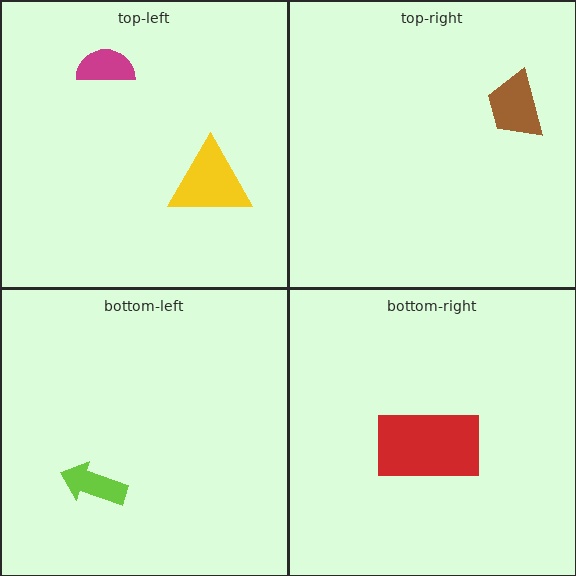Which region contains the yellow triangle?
The top-left region.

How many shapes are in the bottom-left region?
1.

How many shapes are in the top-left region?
2.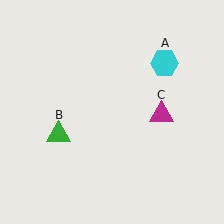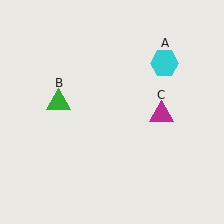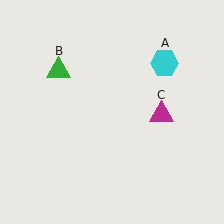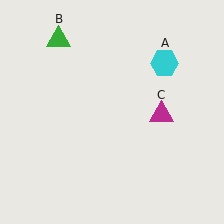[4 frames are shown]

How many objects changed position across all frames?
1 object changed position: green triangle (object B).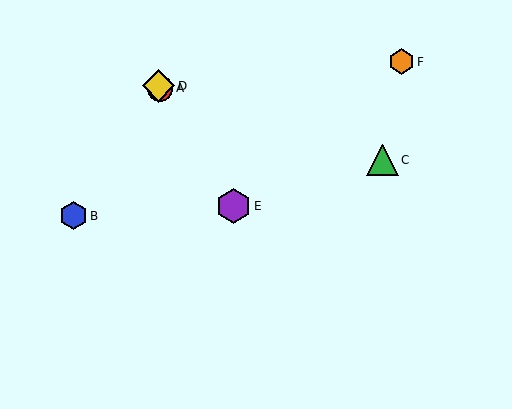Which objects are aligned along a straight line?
Objects A, D, E are aligned along a straight line.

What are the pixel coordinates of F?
Object F is at (402, 62).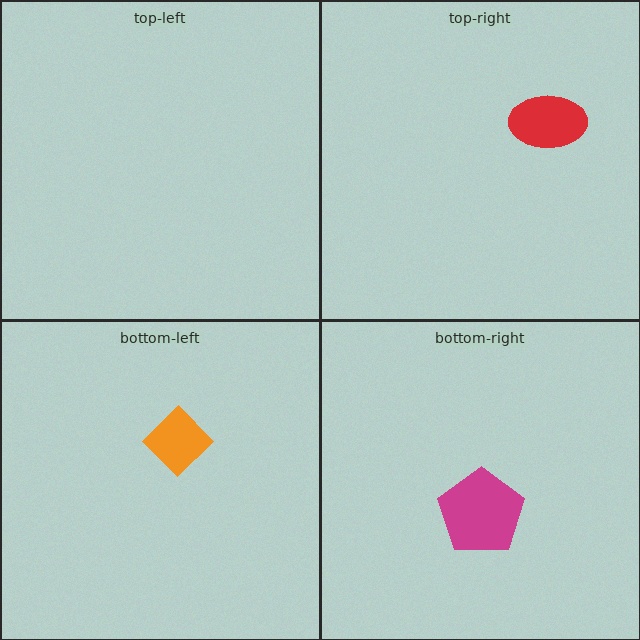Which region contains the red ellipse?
The top-right region.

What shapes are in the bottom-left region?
The orange diamond.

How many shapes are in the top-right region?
1.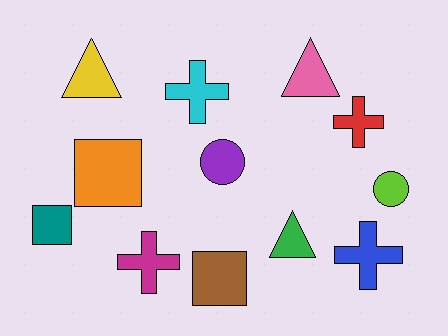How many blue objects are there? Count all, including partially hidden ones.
There is 1 blue object.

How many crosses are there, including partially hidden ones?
There are 4 crosses.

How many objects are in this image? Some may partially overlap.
There are 12 objects.